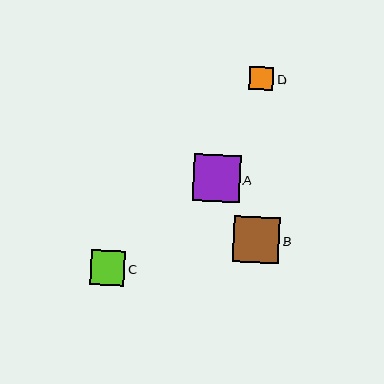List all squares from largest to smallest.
From largest to smallest: A, B, C, D.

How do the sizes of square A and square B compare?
Square A and square B are approximately the same size.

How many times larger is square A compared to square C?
Square A is approximately 1.3 times the size of square C.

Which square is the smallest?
Square D is the smallest with a size of approximately 24 pixels.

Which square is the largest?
Square A is the largest with a size of approximately 47 pixels.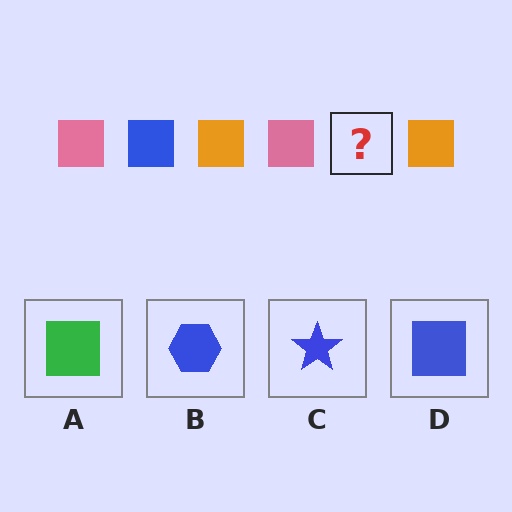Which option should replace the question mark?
Option D.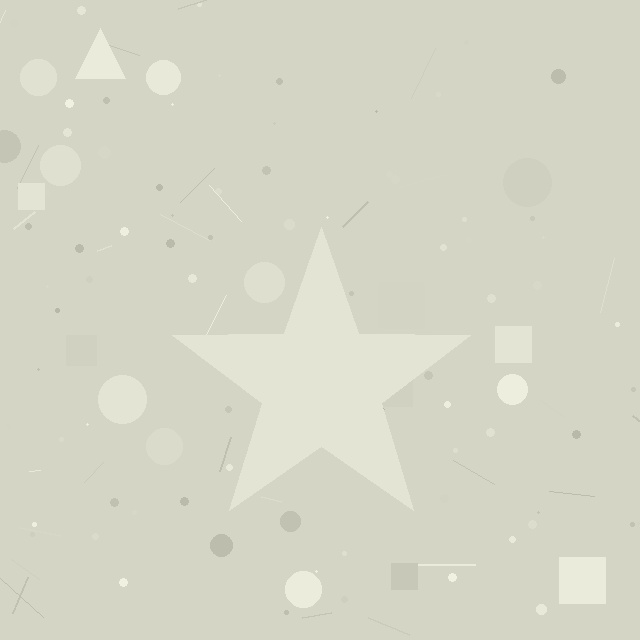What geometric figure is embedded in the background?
A star is embedded in the background.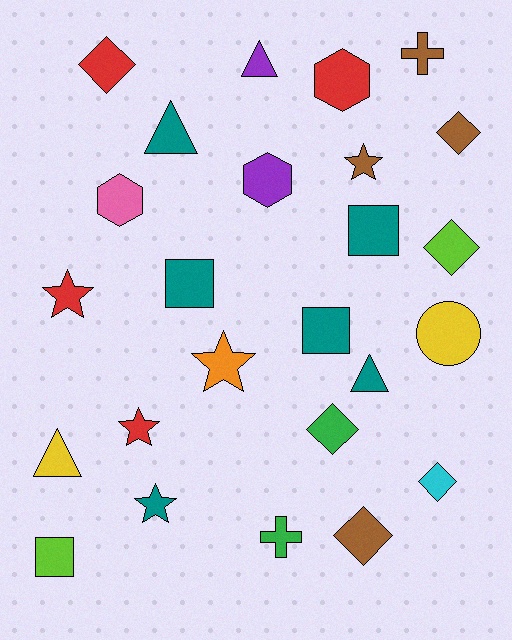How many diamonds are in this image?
There are 6 diamonds.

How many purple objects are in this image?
There are 2 purple objects.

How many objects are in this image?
There are 25 objects.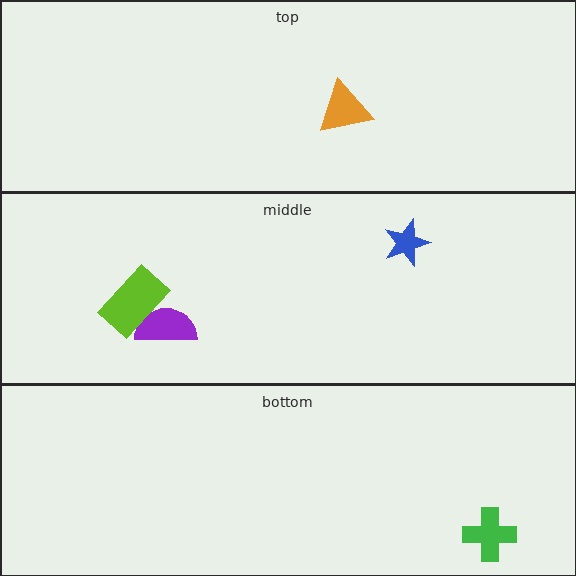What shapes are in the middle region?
The purple semicircle, the blue star, the lime rectangle.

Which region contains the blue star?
The middle region.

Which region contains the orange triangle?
The top region.